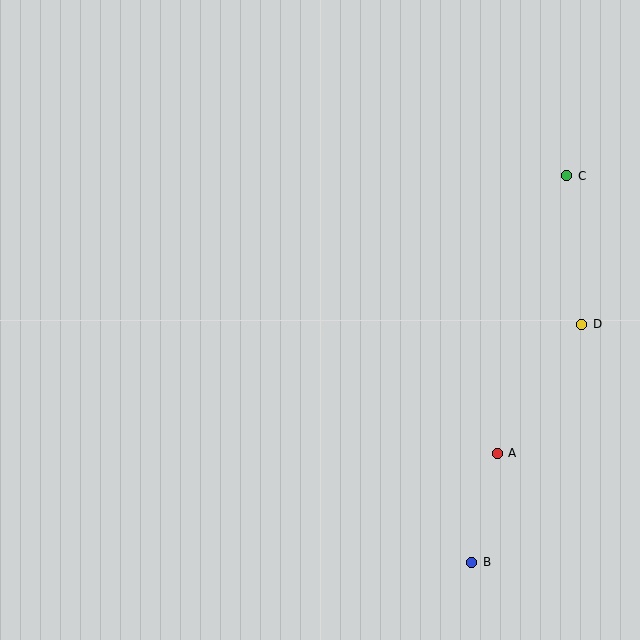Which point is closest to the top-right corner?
Point C is closest to the top-right corner.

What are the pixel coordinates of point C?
Point C is at (567, 176).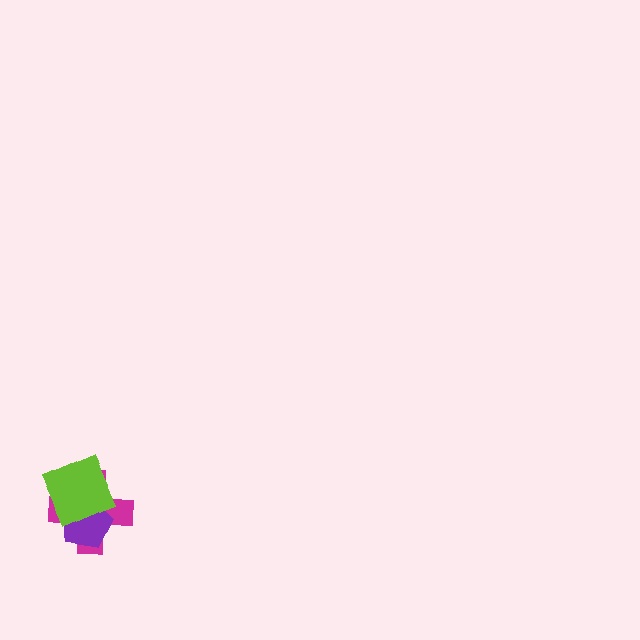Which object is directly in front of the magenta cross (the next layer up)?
The purple pentagon is directly in front of the magenta cross.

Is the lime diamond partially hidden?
No, no other shape covers it.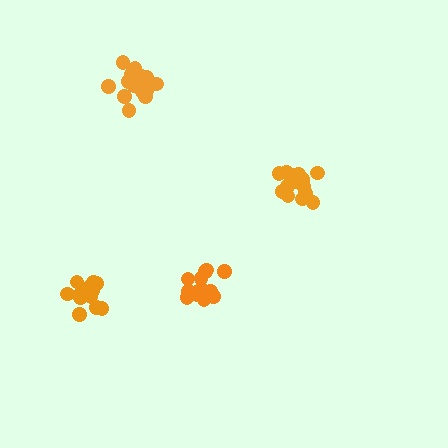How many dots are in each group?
Group 1: 17 dots, Group 2: 17 dots, Group 3: 14 dots, Group 4: 14 dots (62 total).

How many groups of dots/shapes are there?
There are 4 groups.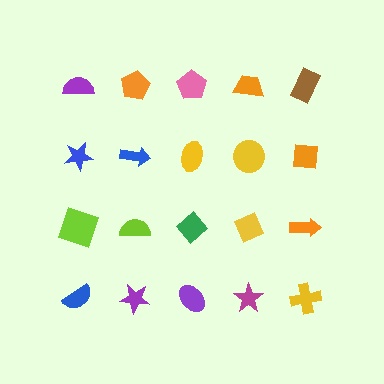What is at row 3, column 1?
A lime square.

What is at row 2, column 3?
A yellow ellipse.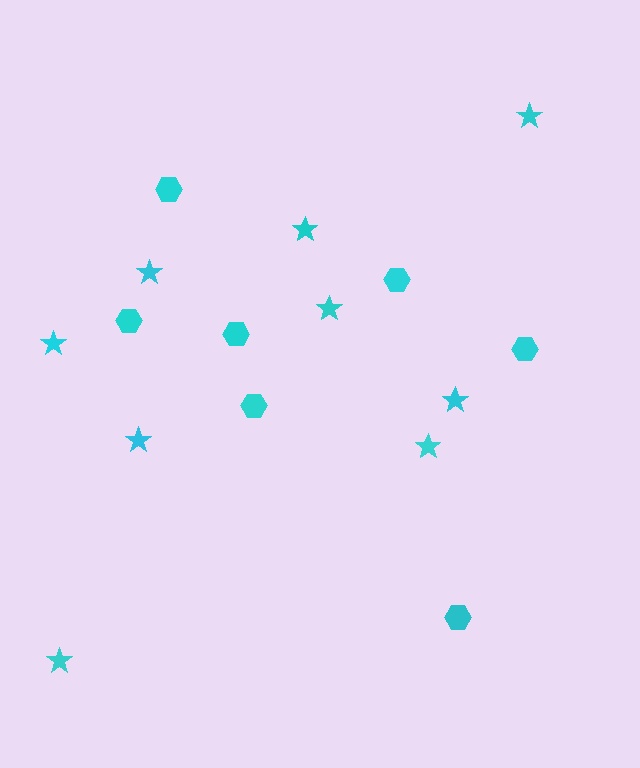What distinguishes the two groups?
There are 2 groups: one group of hexagons (7) and one group of stars (9).